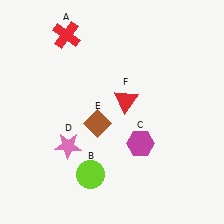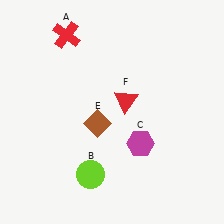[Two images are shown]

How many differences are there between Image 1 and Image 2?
There is 1 difference between the two images.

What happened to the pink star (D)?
The pink star (D) was removed in Image 2. It was in the bottom-left area of Image 1.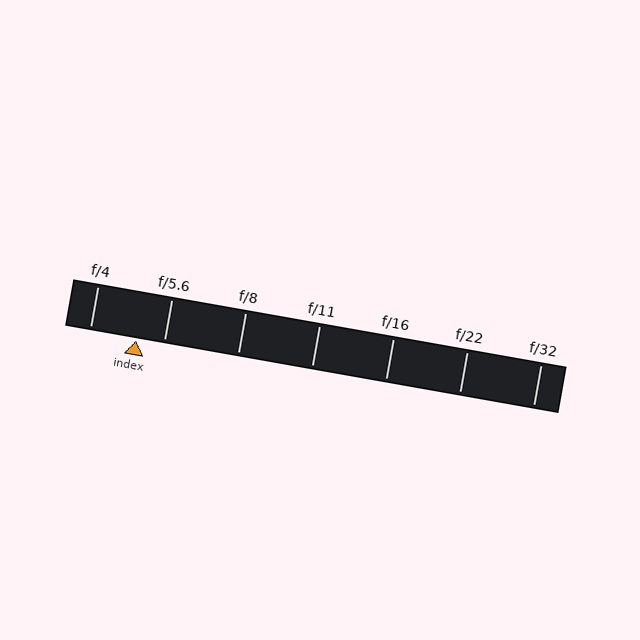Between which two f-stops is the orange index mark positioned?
The index mark is between f/4 and f/5.6.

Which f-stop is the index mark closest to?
The index mark is closest to f/5.6.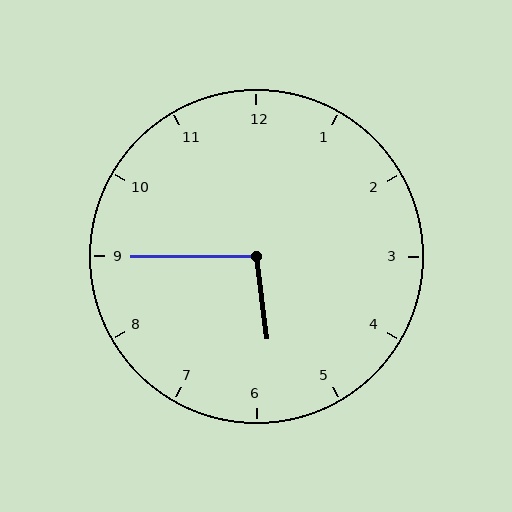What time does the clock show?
5:45.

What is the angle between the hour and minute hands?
Approximately 98 degrees.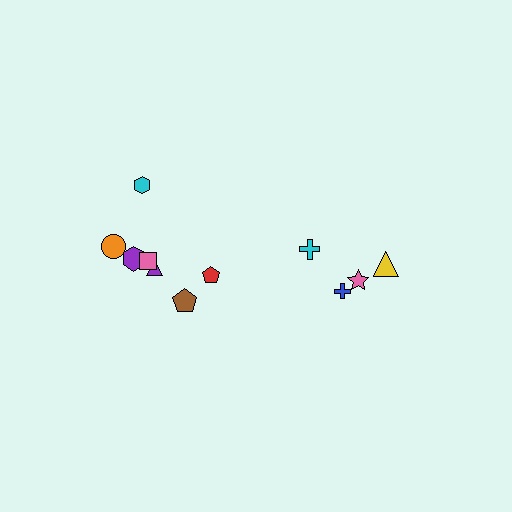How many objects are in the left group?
There are 7 objects.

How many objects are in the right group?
There are 4 objects.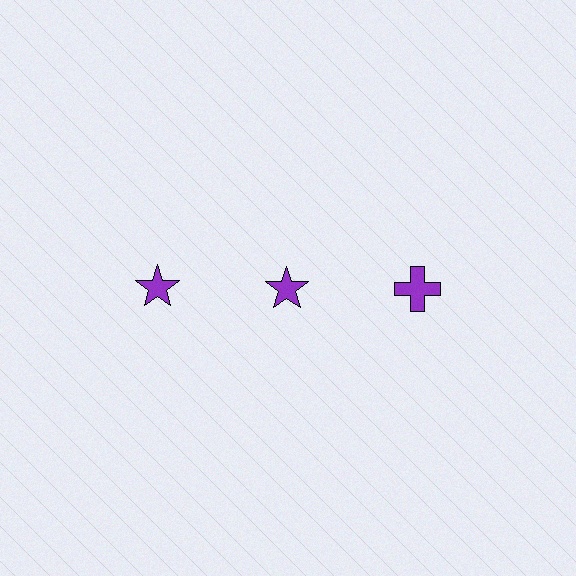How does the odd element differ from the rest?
It has a different shape: cross instead of star.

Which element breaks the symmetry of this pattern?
The purple cross in the top row, center column breaks the symmetry. All other shapes are purple stars.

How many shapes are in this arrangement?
There are 3 shapes arranged in a grid pattern.